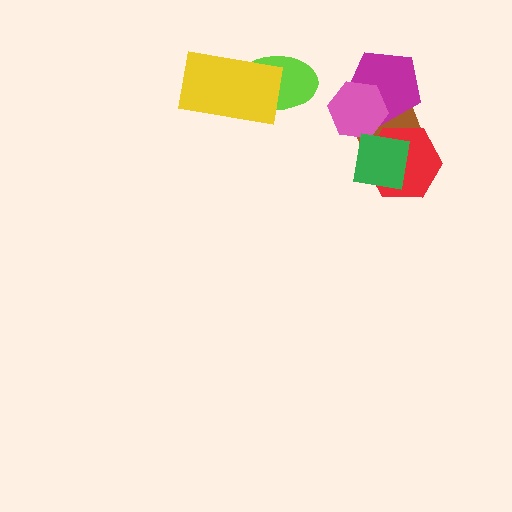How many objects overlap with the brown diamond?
4 objects overlap with the brown diamond.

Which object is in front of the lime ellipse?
The yellow rectangle is in front of the lime ellipse.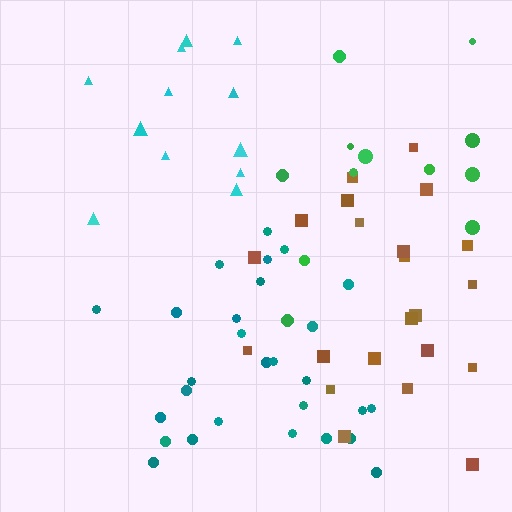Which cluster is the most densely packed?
Teal.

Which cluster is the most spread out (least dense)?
Green.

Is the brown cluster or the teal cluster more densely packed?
Teal.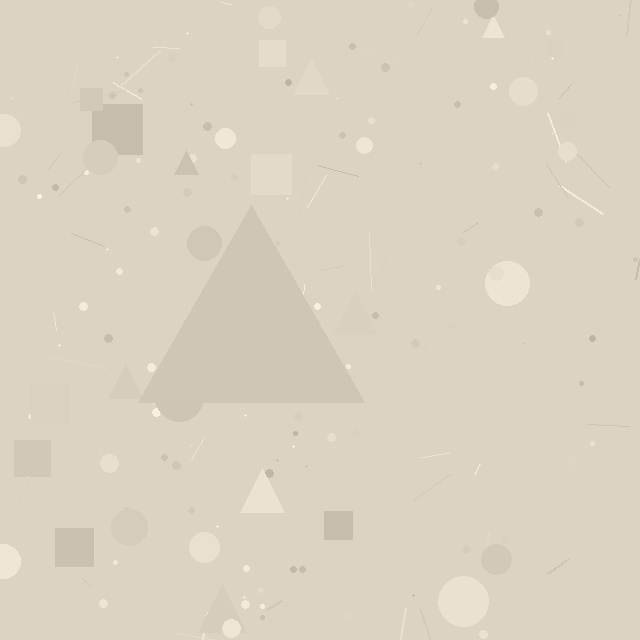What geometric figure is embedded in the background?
A triangle is embedded in the background.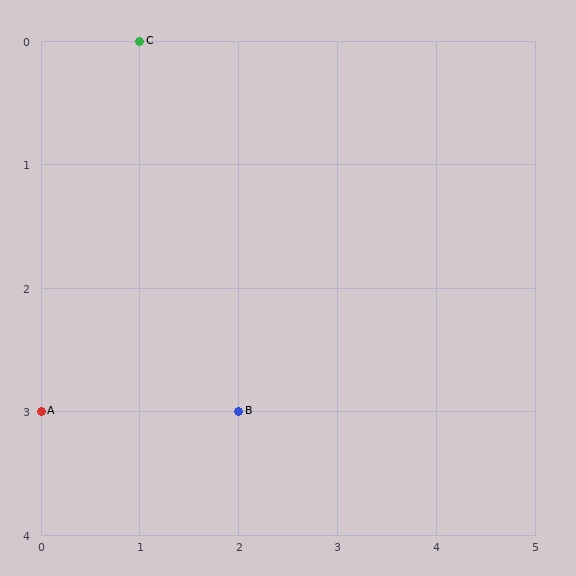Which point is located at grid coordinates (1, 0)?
Point C is at (1, 0).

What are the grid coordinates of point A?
Point A is at grid coordinates (0, 3).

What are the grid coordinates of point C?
Point C is at grid coordinates (1, 0).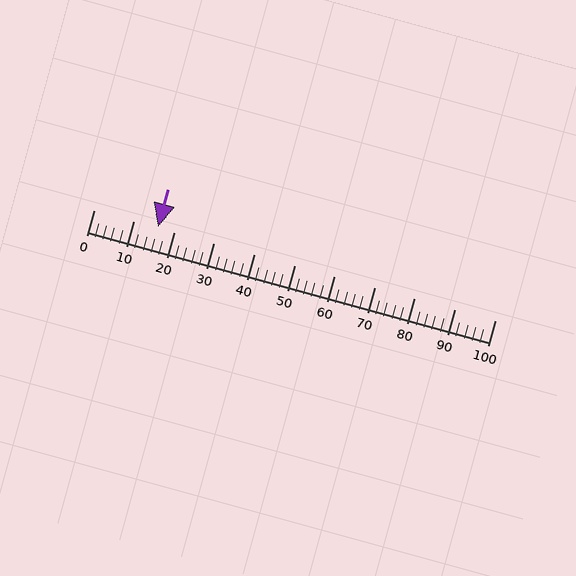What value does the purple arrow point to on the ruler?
The purple arrow points to approximately 16.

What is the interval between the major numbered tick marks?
The major tick marks are spaced 10 units apart.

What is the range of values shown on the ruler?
The ruler shows values from 0 to 100.